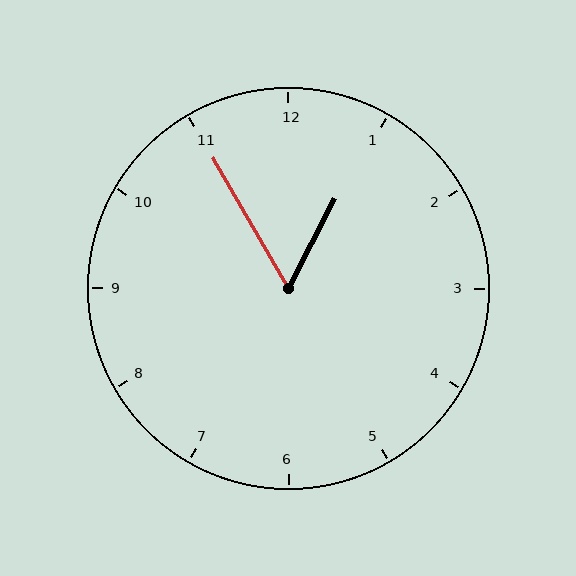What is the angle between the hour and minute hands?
Approximately 58 degrees.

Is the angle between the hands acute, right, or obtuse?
It is acute.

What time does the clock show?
12:55.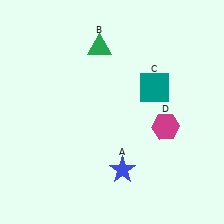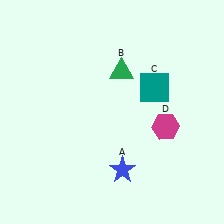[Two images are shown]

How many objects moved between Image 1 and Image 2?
1 object moved between the two images.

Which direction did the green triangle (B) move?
The green triangle (B) moved down.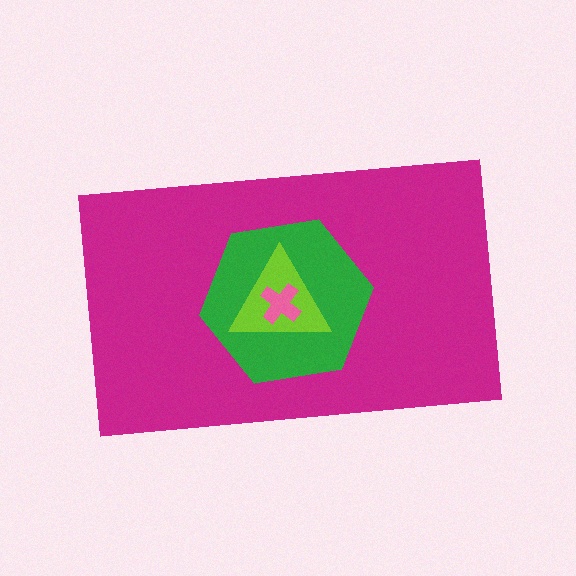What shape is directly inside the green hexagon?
The lime triangle.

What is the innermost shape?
The pink cross.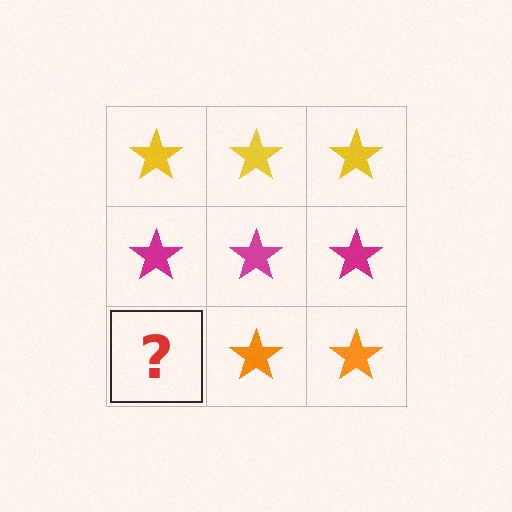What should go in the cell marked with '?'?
The missing cell should contain an orange star.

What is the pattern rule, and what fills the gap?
The rule is that each row has a consistent color. The gap should be filled with an orange star.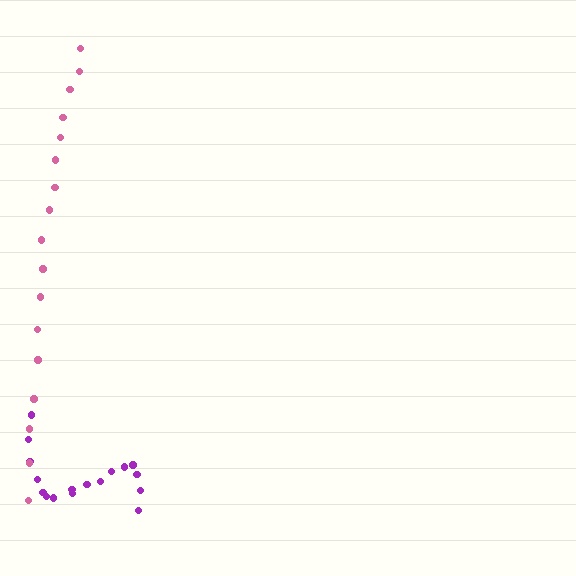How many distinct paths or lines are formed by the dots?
There are 2 distinct paths.